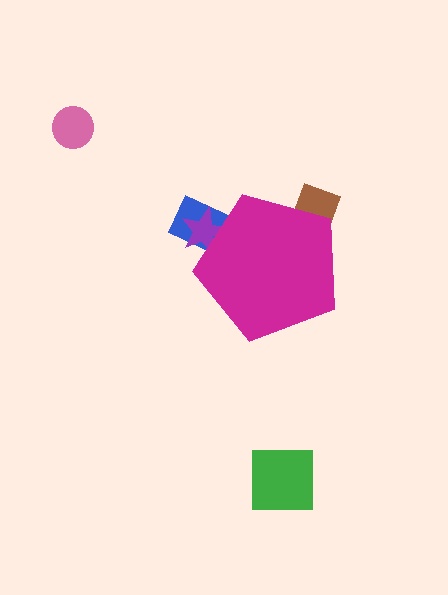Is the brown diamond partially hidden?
Yes, the brown diamond is partially hidden behind the magenta pentagon.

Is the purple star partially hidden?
Yes, the purple star is partially hidden behind the magenta pentagon.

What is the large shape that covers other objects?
A magenta pentagon.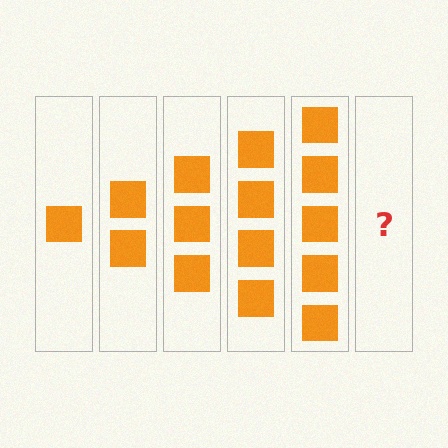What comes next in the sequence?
The next element should be 6 squares.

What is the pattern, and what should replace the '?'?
The pattern is that each step adds one more square. The '?' should be 6 squares.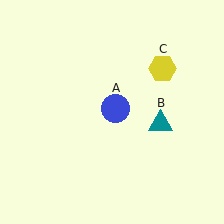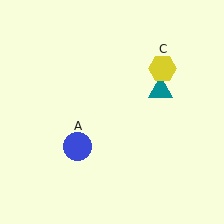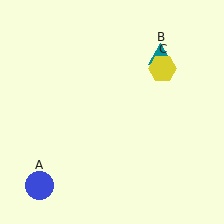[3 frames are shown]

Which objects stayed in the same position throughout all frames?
Yellow hexagon (object C) remained stationary.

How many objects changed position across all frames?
2 objects changed position: blue circle (object A), teal triangle (object B).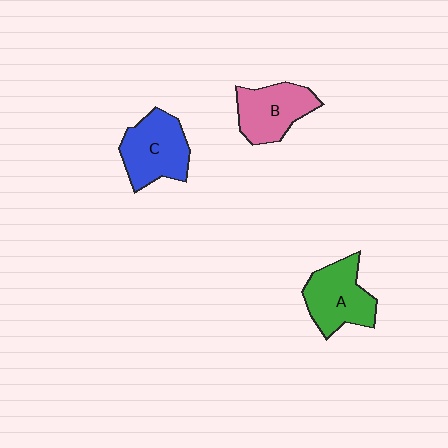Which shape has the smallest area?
Shape B (pink).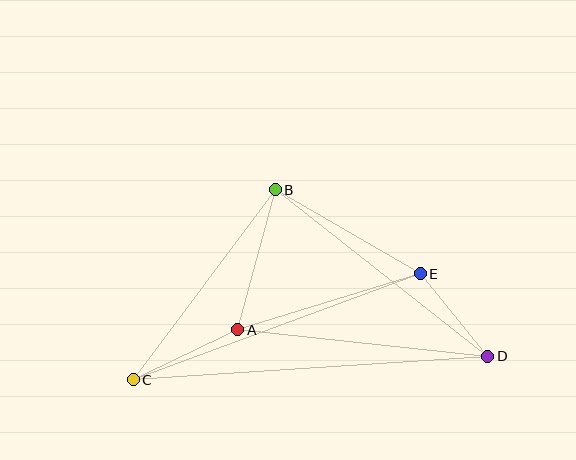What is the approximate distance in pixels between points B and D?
The distance between B and D is approximately 270 pixels.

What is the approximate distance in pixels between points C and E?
The distance between C and E is approximately 306 pixels.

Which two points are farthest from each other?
Points C and D are farthest from each other.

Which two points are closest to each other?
Points D and E are closest to each other.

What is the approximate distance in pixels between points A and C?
The distance between A and C is approximately 116 pixels.